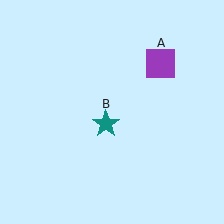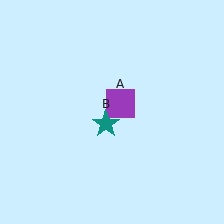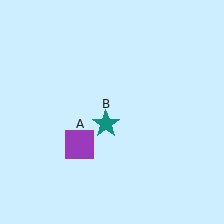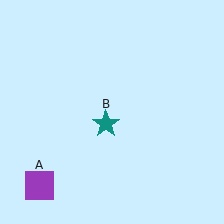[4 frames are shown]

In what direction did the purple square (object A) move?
The purple square (object A) moved down and to the left.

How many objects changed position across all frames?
1 object changed position: purple square (object A).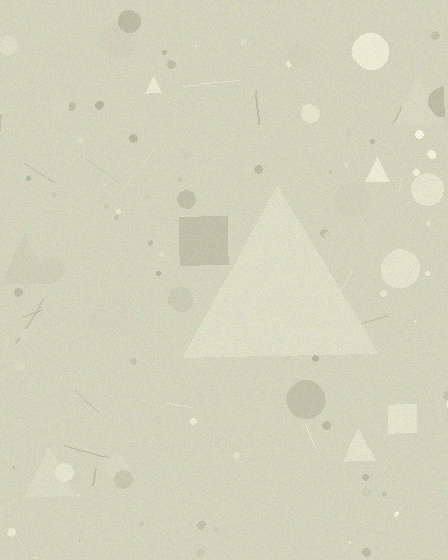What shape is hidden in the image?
A triangle is hidden in the image.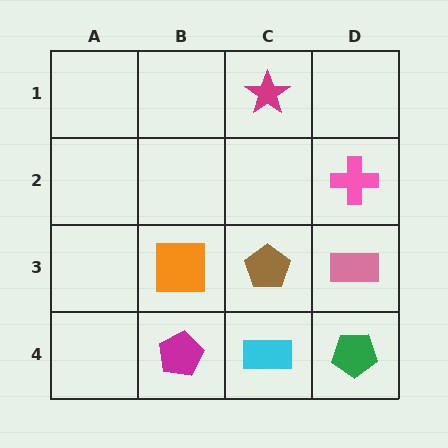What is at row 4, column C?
A cyan rectangle.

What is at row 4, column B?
A magenta pentagon.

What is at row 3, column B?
An orange square.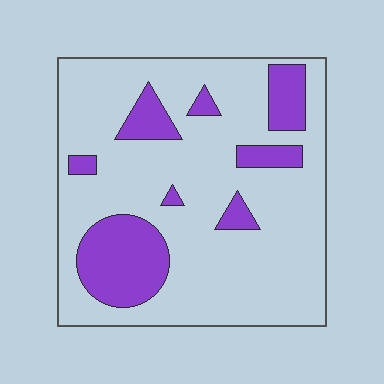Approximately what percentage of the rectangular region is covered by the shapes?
Approximately 20%.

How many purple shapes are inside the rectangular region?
8.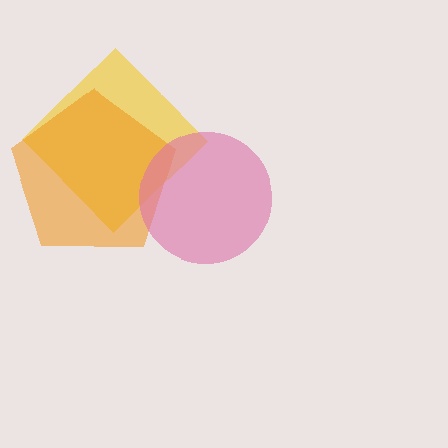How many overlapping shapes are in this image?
There are 3 overlapping shapes in the image.